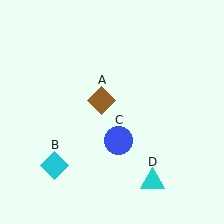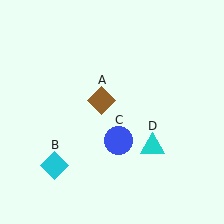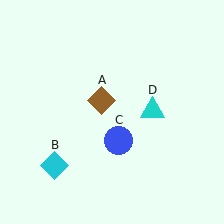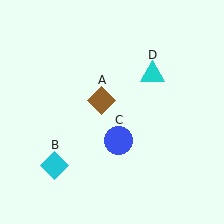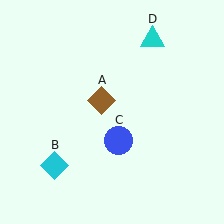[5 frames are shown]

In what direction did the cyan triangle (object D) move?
The cyan triangle (object D) moved up.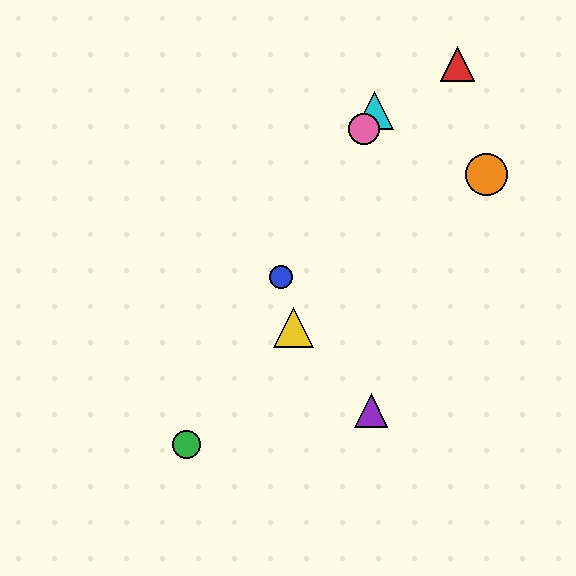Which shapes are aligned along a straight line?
The blue circle, the green circle, the cyan triangle, the pink circle are aligned along a straight line.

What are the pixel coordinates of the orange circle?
The orange circle is at (486, 174).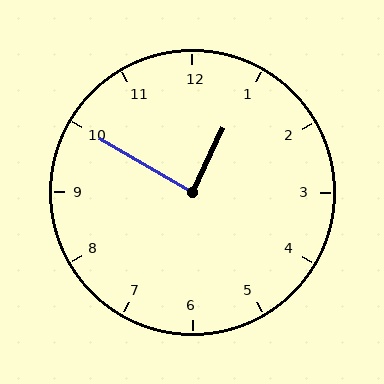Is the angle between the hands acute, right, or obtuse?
It is right.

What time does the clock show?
12:50.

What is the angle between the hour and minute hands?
Approximately 85 degrees.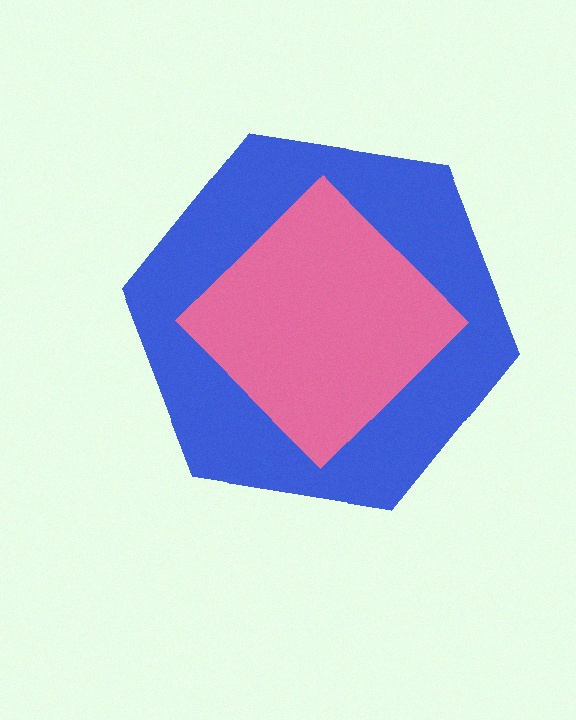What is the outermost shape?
The blue hexagon.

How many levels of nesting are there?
2.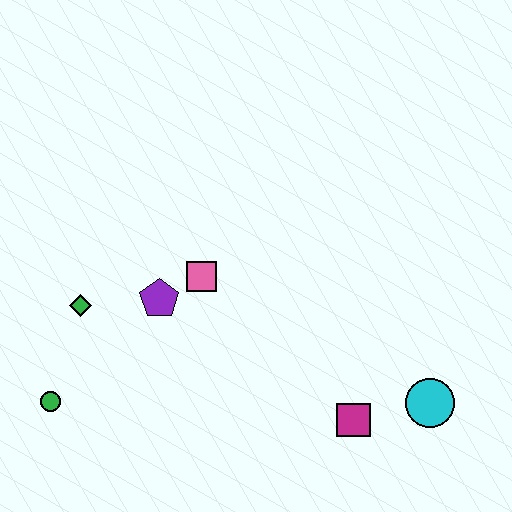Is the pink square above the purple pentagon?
Yes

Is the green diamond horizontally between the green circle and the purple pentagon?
Yes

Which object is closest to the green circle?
The green diamond is closest to the green circle.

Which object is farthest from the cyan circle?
The green circle is farthest from the cyan circle.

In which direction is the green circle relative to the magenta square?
The green circle is to the left of the magenta square.